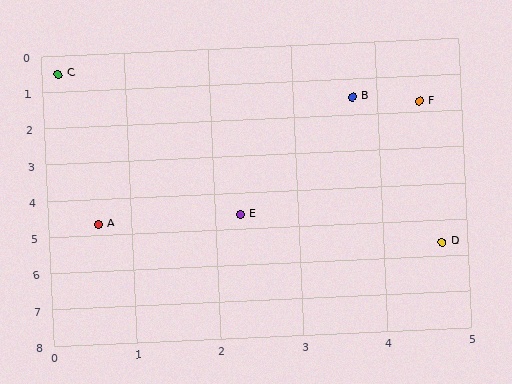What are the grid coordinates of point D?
Point D is at approximately (4.7, 5.6).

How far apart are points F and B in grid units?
Points F and B are about 0.8 grid units apart.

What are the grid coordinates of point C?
Point C is at approximately (0.2, 0.5).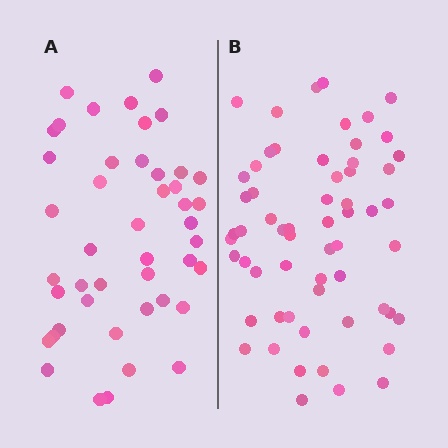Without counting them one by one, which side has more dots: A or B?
Region B (the right region) has more dots.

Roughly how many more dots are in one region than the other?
Region B has approximately 15 more dots than region A.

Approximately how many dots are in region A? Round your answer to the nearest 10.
About 40 dots. (The exact count is 45, which rounds to 40.)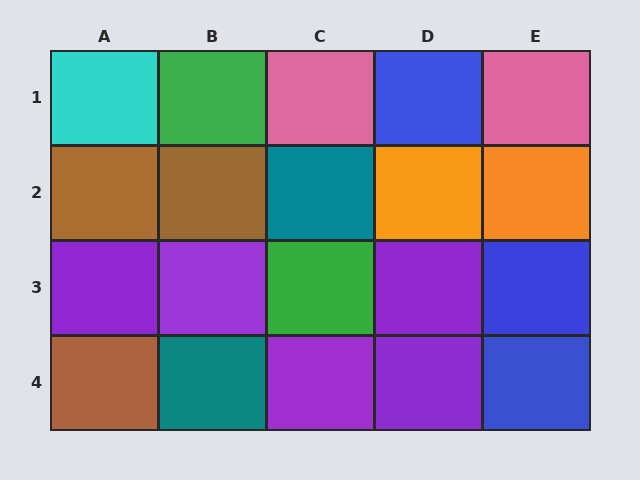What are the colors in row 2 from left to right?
Brown, brown, teal, orange, orange.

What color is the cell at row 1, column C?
Pink.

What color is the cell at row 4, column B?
Teal.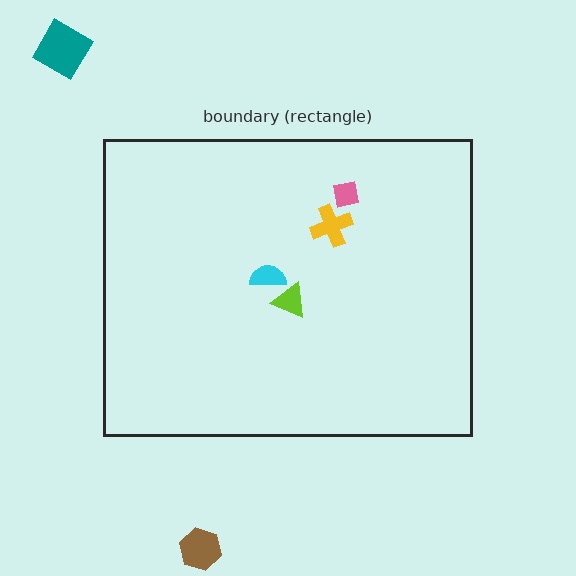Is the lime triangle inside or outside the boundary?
Inside.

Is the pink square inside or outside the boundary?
Inside.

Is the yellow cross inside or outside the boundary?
Inside.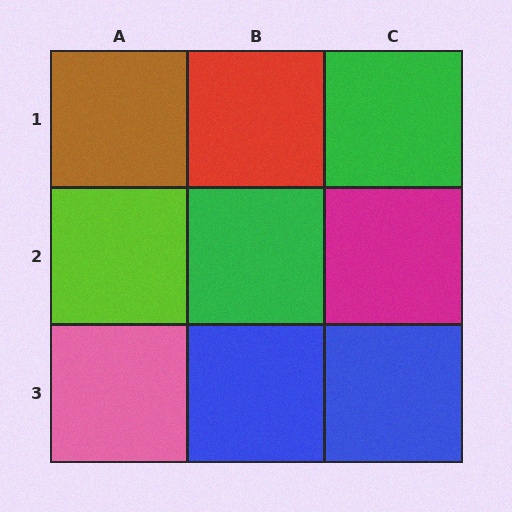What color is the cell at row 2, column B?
Green.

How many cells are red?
1 cell is red.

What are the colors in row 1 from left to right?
Brown, red, green.